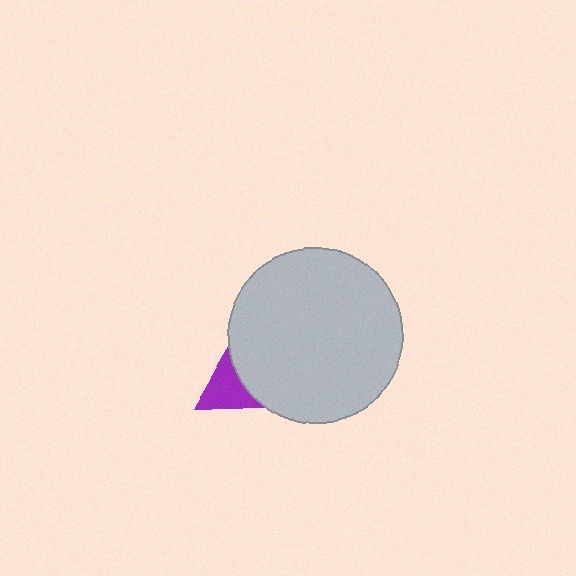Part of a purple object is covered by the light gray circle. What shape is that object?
It is a triangle.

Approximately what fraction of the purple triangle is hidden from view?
Roughly 50% of the purple triangle is hidden behind the light gray circle.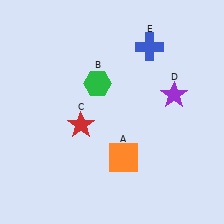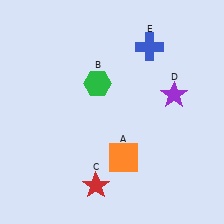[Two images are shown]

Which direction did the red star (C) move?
The red star (C) moved down.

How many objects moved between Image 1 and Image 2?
1 object moved between the two images.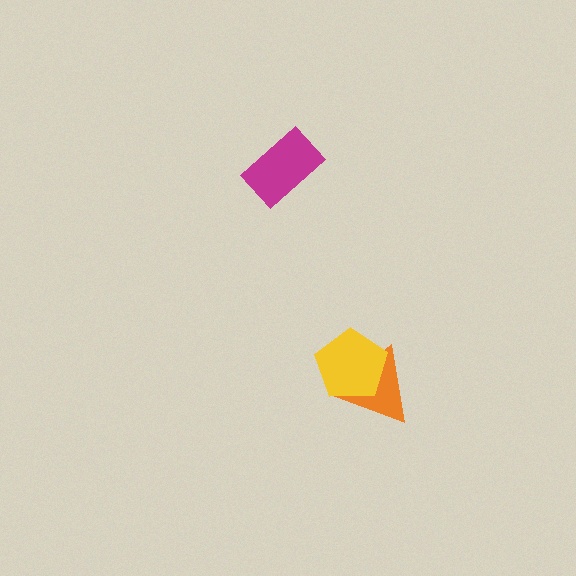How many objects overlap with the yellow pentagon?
1 object overlaps with the yellow pentagon.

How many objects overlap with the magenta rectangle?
0 objects overlap with the magenta rectangle.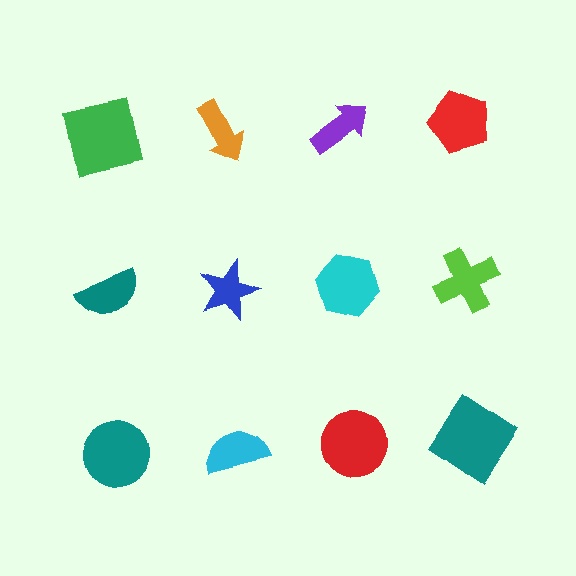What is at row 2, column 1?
A teal semicircle.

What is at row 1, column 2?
An orange arrow.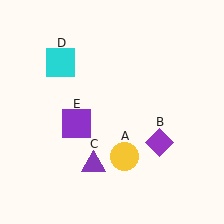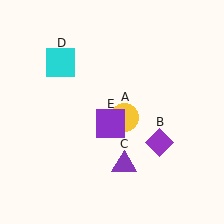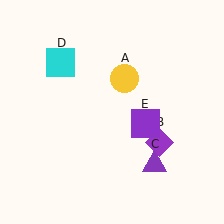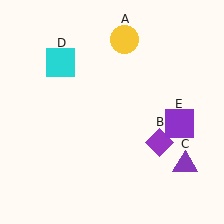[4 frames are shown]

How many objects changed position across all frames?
3 objects changed position: yellow circle (object A), purple triangle (object C), purple square (object E).